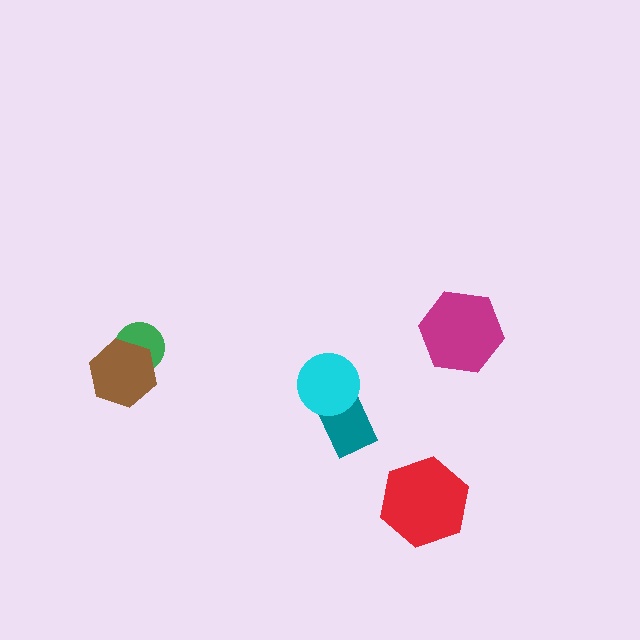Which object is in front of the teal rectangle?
The cyan circle is in front of the teal rectangle.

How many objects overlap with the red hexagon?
0 objects overlap with the red hexagon.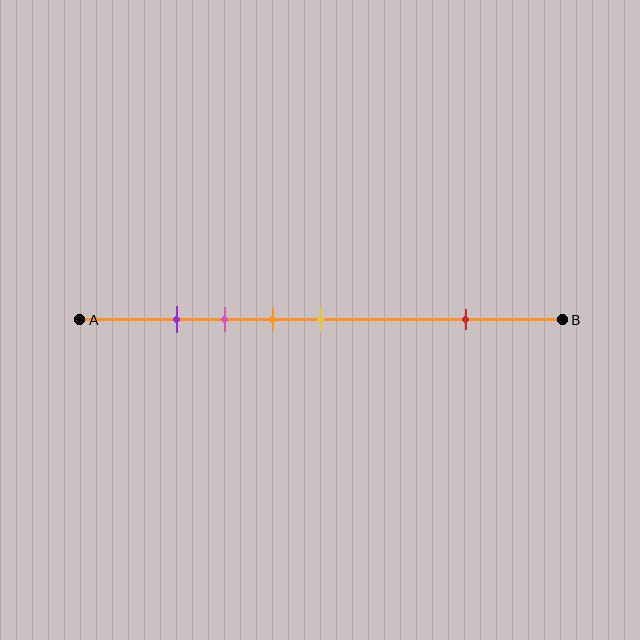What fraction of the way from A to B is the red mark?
The red mark is approximately 80% (0.8) of the way from A to B.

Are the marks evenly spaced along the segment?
No, the marks are not evenly spaced.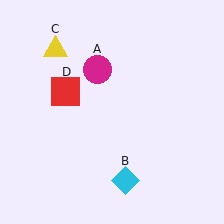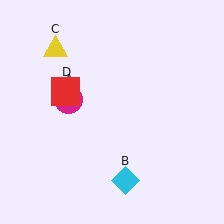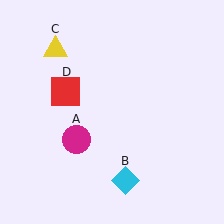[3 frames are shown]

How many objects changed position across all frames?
1 object changed position: magenta circle (object A).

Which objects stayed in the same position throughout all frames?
Cyan diamond (object B) and yellow triangle (object C) and red square (object D) remained stationary.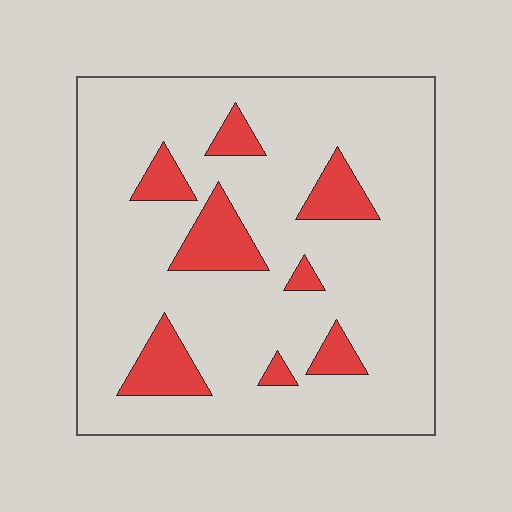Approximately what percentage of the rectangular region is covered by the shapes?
Approximately 15%.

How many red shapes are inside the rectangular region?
8.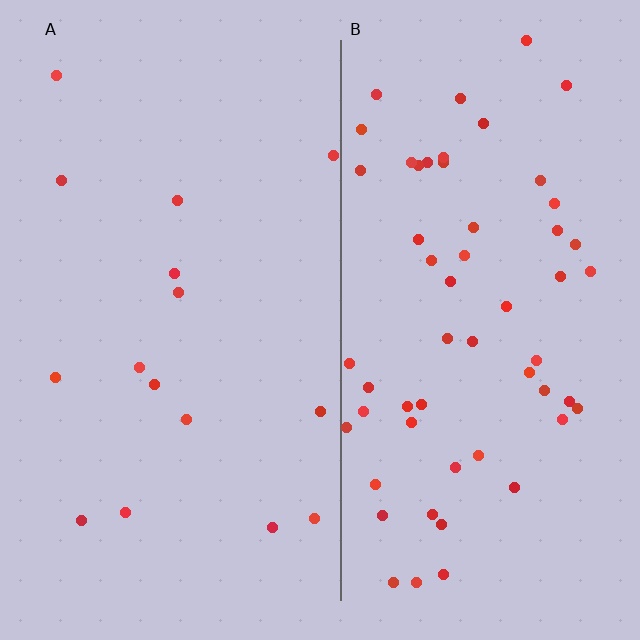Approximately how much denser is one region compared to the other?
Approximately 3.8× — region B over region A.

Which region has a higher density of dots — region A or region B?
B (the right).